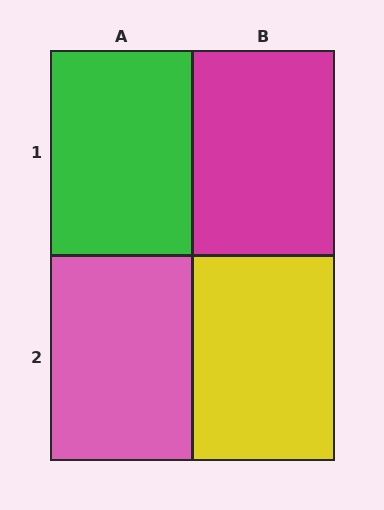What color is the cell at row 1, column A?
Green.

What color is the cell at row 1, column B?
Magenta.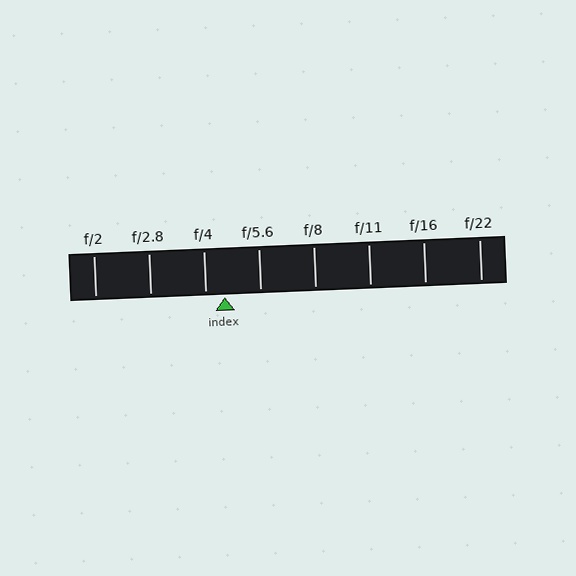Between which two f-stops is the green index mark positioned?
The index mark is between f/4 and f/5.6.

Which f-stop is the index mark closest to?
The index mark is closest to f/4.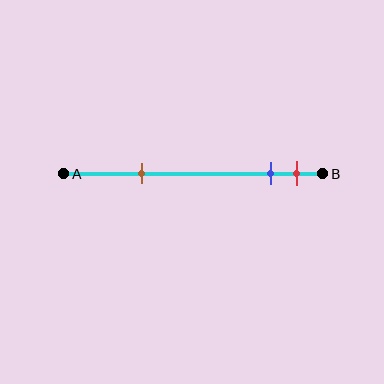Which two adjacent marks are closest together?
The blue and red marks are the closest adjacent pair.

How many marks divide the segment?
There are 3 marks dividing the segment.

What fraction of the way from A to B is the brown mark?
The brown mark is approximately 30% (0.3) of the way from A to B.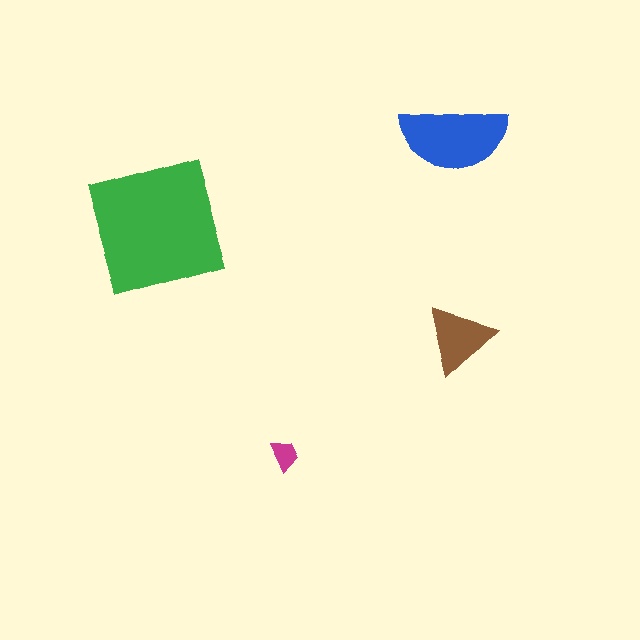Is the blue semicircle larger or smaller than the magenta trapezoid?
Larger.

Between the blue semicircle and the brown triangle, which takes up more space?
The blue semicircle.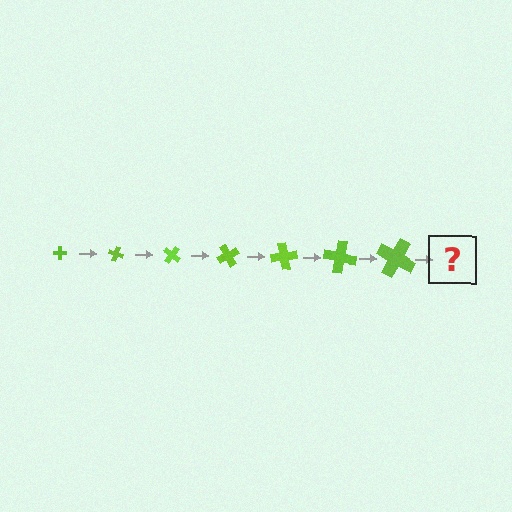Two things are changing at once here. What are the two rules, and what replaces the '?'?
The two rules are that the cross grows larger each step and it rotates 20 degrees each step. The '?' should be a cross, larger than the previous one and rotated 140 degrees from the start.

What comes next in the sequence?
The next element should be a cross, larger than the previous one and rotated 140 degrees from the start.